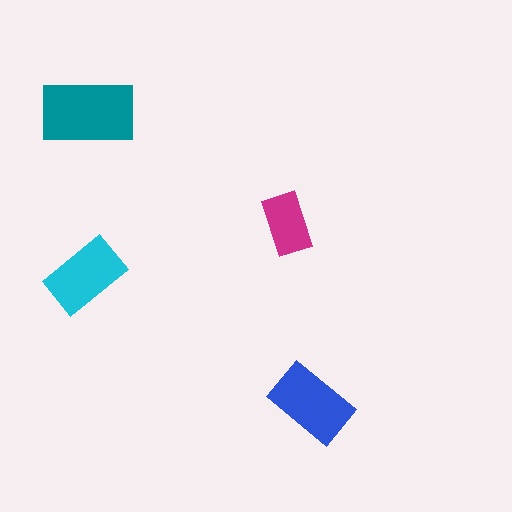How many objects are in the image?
There are 4 objects in the image.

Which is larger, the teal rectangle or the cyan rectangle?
The teal one.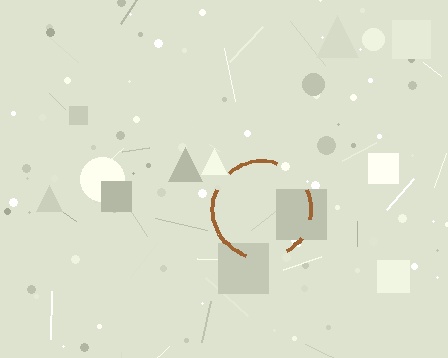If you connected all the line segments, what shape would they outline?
They would outline a circle.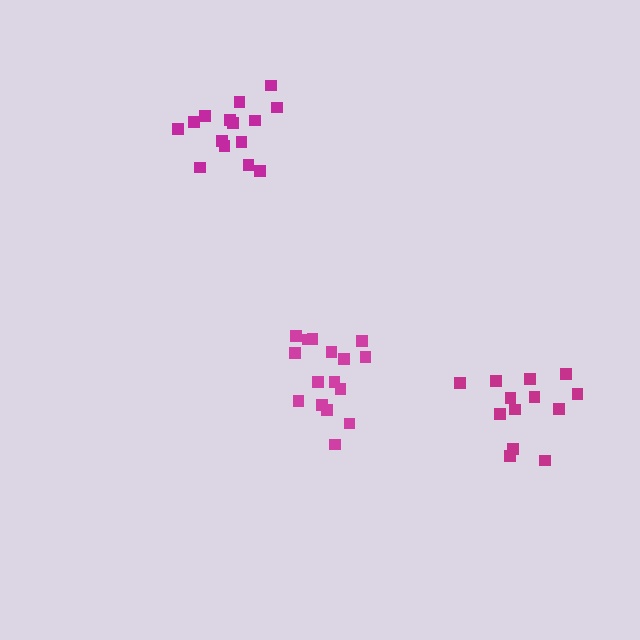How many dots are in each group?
Group 1: 13 dots, Group 2: 15 dots, Group 3: 16 dots (44 total).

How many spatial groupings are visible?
There are 3 spatial groupings.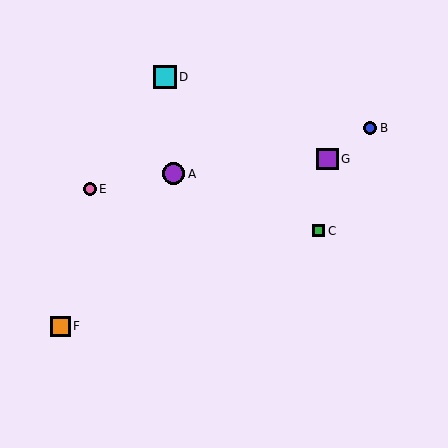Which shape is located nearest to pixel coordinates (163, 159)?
The purple circle (labeled A) at (173, 174) is nearest to that location.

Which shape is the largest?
The cyan square (labeled D) is the largest.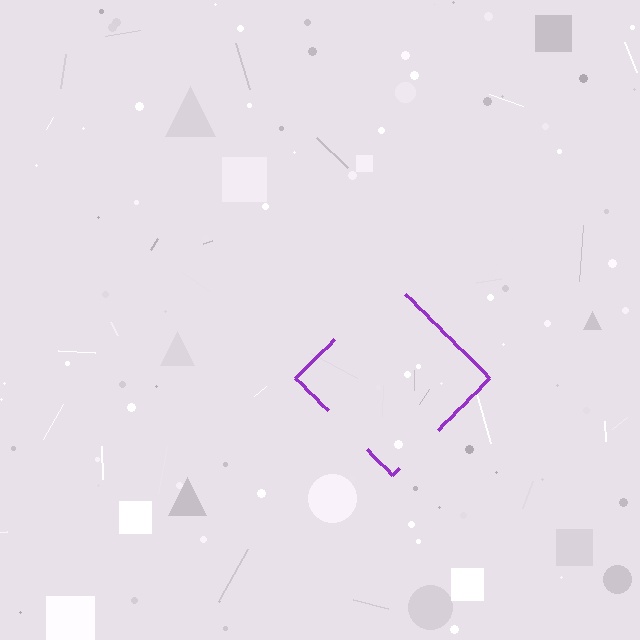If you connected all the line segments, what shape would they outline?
They would outline a diamond.